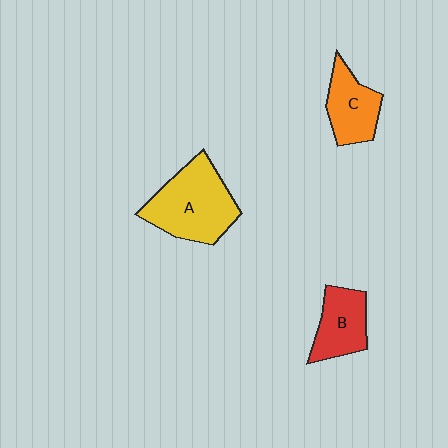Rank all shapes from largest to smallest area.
From largest to smallest: A (yellow), C (orange), B (red).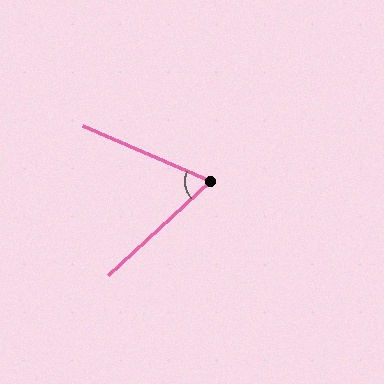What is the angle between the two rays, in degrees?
Approximately 66 degrees.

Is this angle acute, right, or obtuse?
It is acute.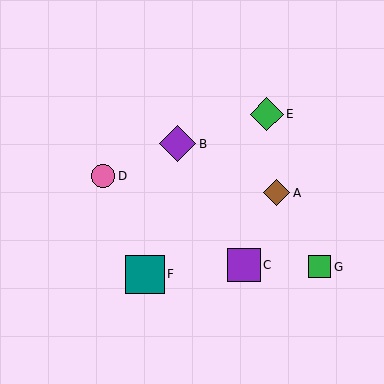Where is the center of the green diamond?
The center of the green diamond is at (267, 114).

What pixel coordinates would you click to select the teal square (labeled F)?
Click at (145, 274) to select the teal square F.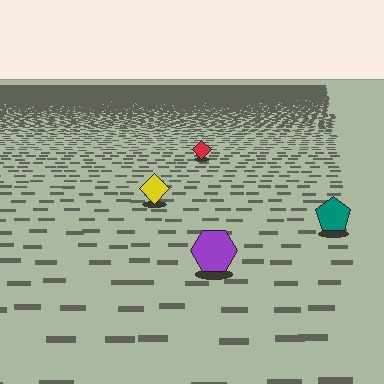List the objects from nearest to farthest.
From nearest to farthest: the purple hexagon, the teal pentagon, the yellow diamond, the red diamond.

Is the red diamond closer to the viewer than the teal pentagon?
No. The teal pentagon is closer — you can tell from the texture gradient: the ground texture is coarser near it.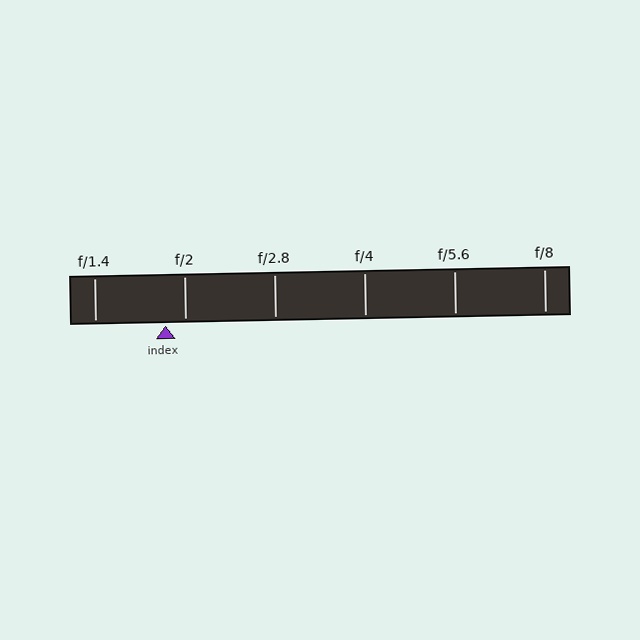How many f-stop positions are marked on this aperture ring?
There are 6 f-stop positions marked.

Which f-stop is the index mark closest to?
The index mark is closest to f/2.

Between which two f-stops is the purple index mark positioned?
The index mark is between f/1.4 and f/2.